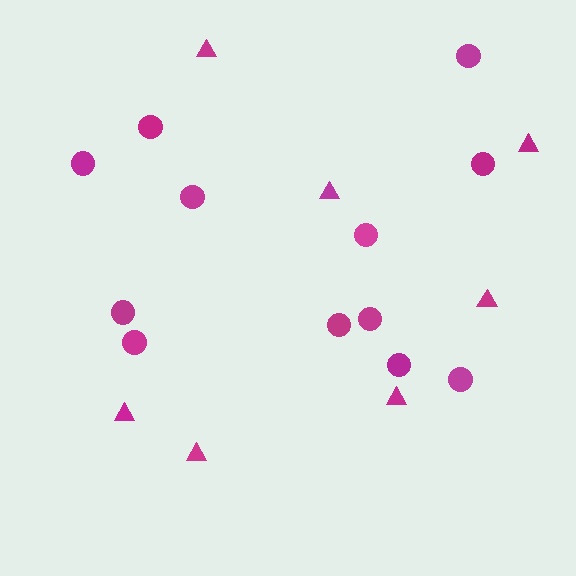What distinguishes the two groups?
There are 2 groups: one group of triangles (7) and one group of circles (12).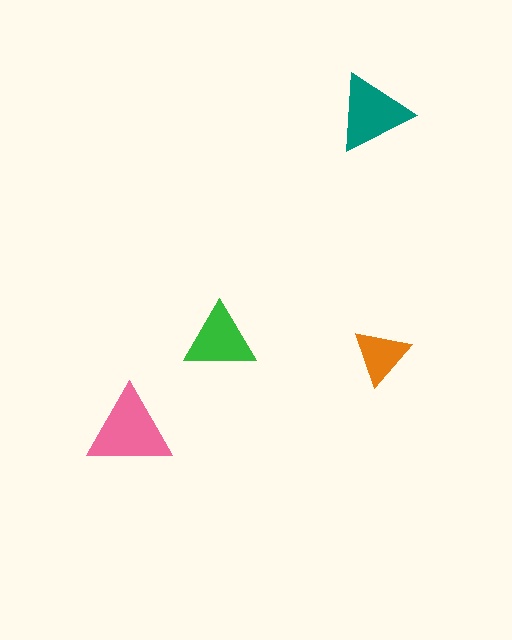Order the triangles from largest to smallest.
the pink one, the teal one, the green one, the orange one.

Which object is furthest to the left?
The pink triangle is leftmost.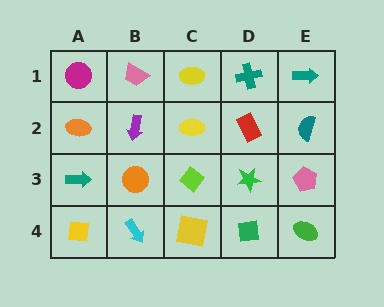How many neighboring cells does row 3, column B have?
4.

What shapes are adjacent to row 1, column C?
A yellow ellipse (row 2, column C), a pink trapezoid (row 1, column B), a teal cross (row 1, column D).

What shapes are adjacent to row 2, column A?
A magenta circle (row 1, column A), a teal arrow (row 3, column A), a purple arrow (row 2, column B).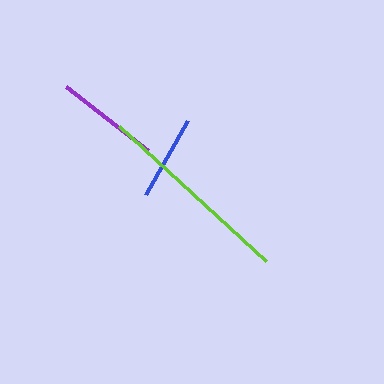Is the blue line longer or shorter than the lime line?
The lime line is longer than the blue line.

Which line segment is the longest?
The lime line is the longest at approximately 199 pixels.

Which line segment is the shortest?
The blue line is the shortest at approximately 84 pixels.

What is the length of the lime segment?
The lime segment is approximately 199 pixels long.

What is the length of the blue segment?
The blue segment is approximately 84 pixels long.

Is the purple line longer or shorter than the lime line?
The lime line is longer than the purple line.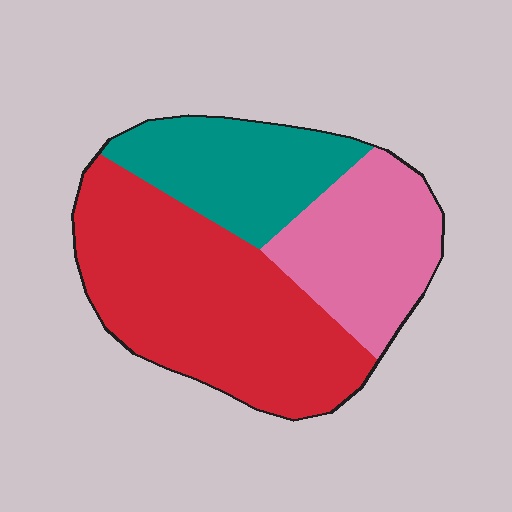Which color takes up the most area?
Red, at roughly 50%.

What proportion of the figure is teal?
Teal covers about 25% of the figure.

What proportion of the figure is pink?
Pink covers roughly 25% of the figure.